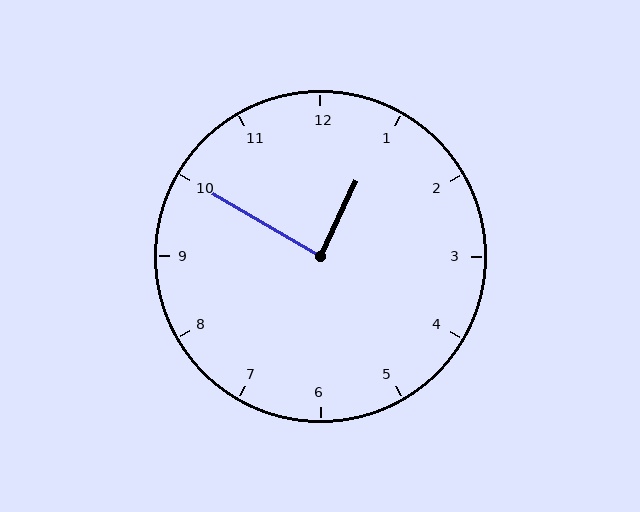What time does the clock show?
12:50.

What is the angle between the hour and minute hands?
Approximately 85 degrees.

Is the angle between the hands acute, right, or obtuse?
It is right.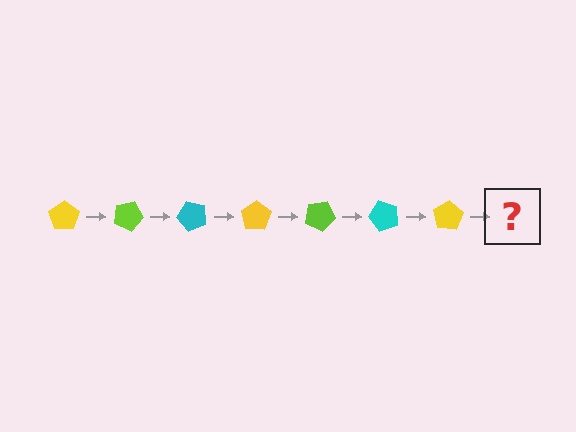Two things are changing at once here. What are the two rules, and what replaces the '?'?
The two rules are that it rotates 25 degrees each step and the color cycles through yellow, lime, and cyan. The '?' should be a lime pentagon, rotated 175 degrees from the start.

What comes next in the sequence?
The next element should be a lime pentagon, rotated 175 degrees from the start.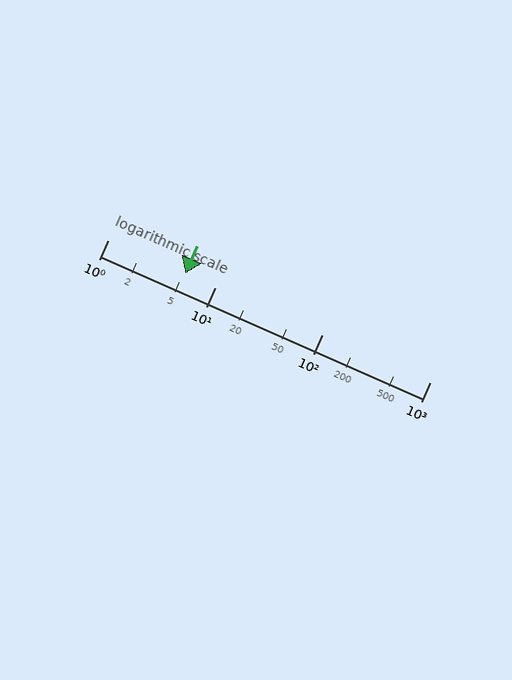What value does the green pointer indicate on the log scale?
The pointer indicates approximately 5.3.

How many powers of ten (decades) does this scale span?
The scale spans 3 decades, from 1 to 1000.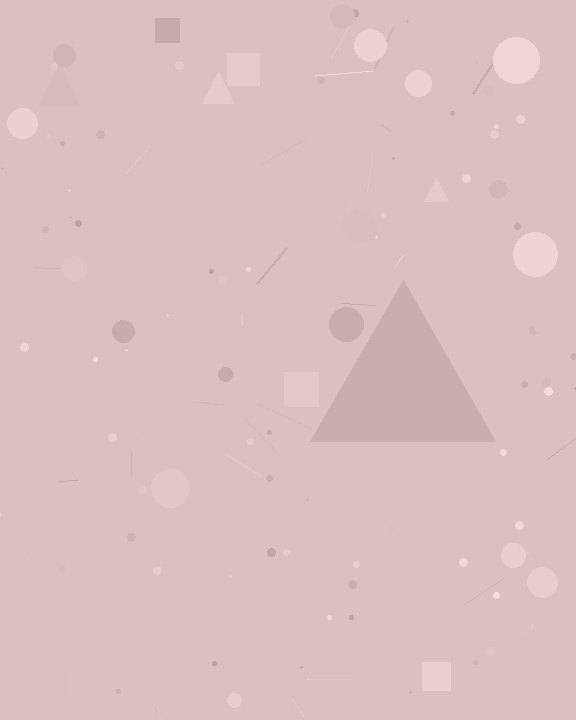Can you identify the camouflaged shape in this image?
The camouflaged shape is a triangle.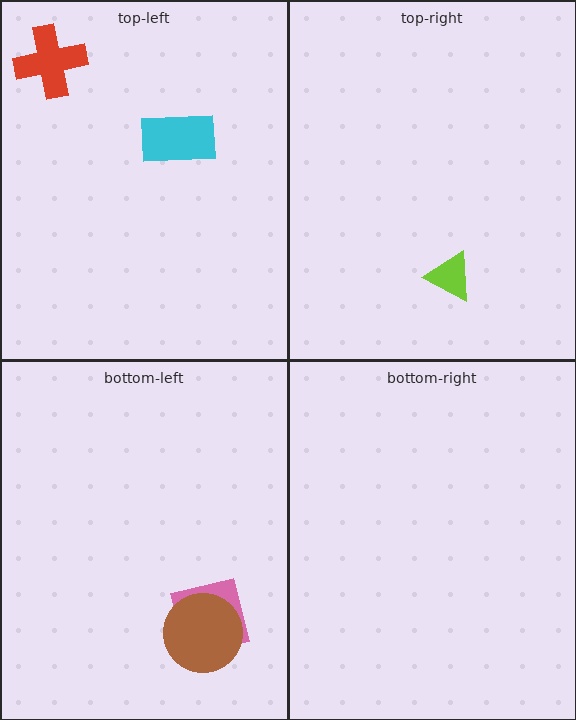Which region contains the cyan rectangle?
The top-left region.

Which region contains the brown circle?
The bottom-left region.